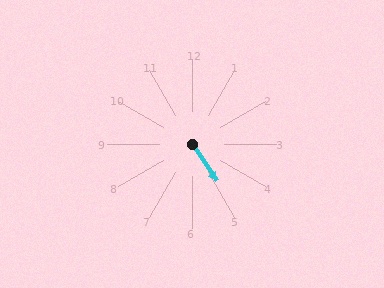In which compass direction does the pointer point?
Southeast.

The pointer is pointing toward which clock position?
Roughly 5 o'clock.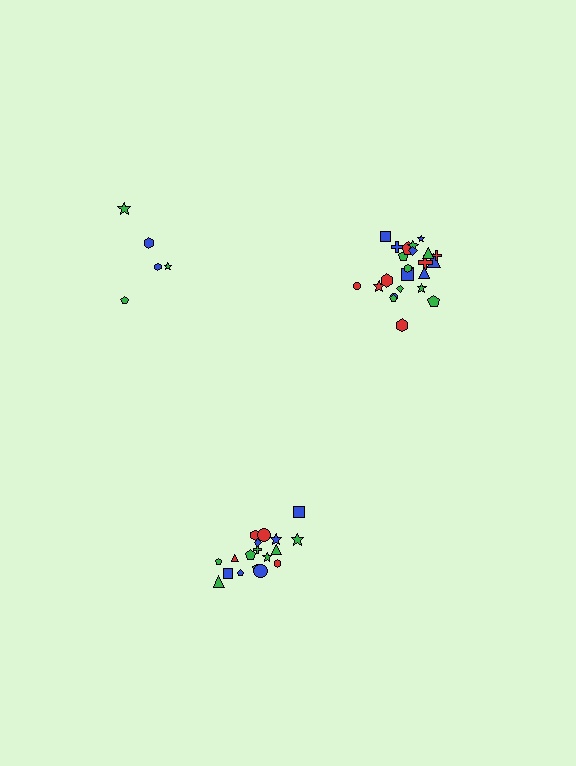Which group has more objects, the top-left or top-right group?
The top-right group.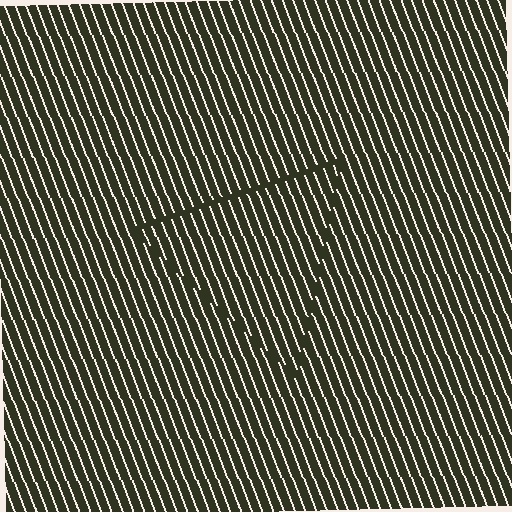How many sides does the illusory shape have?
3 sides — the line-ends trace a triangle.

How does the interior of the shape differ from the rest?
The interior of the shape contains the same grating, shifted by half a period — the contour is defined by the phase discontinuity where line-ends from the inner and outer gratings abut.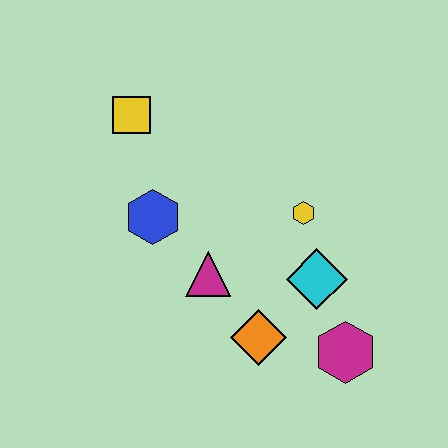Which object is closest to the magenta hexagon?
The cyan diamond is closest to the magenta hexagon.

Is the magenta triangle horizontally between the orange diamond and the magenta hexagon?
No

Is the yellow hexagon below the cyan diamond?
No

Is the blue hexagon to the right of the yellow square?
Yes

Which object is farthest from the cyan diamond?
The yellow square is farthest from the cyan diamond.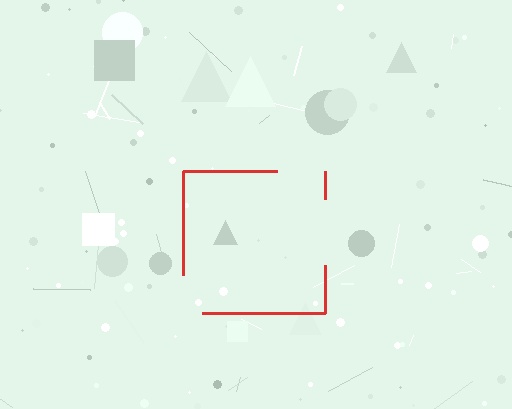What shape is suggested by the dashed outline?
The dashed outline suggests a square.